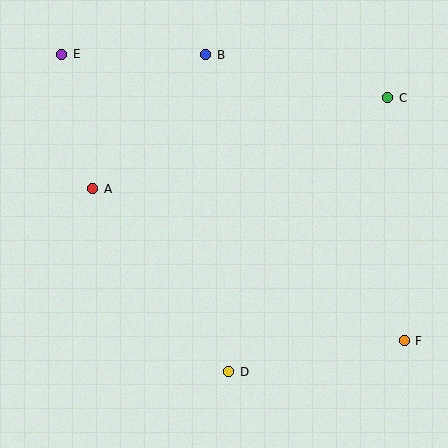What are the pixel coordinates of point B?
Point B is at (206, 55).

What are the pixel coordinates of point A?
Point A is at (93, 189).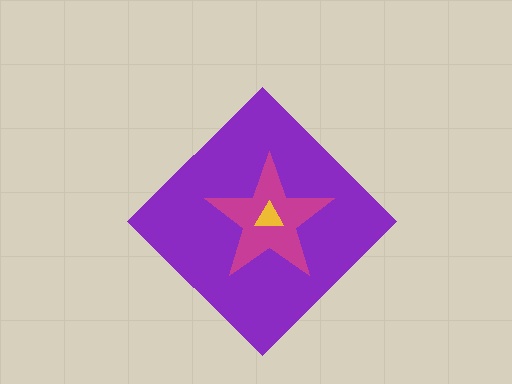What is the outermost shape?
The purple diamond.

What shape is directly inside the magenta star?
The yellow triangle.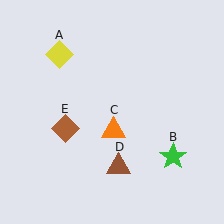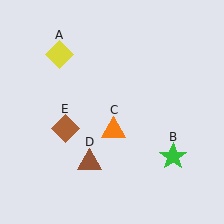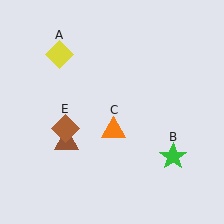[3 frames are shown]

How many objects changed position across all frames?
1 object changed position: brown triangle (object D).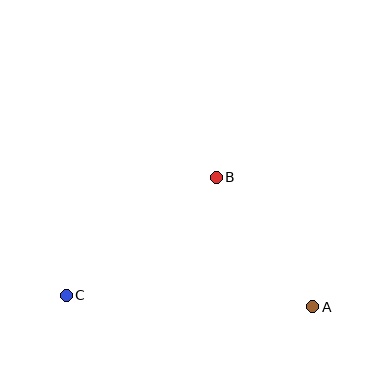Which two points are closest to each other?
Points A and B are closest to each other.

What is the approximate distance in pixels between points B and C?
The distance between B and C is approximately 191 pixels.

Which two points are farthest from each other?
Points A and C are farthest from each other.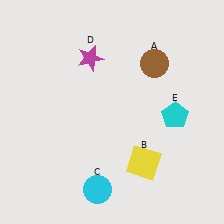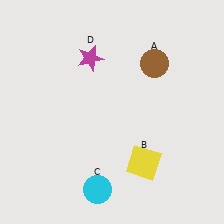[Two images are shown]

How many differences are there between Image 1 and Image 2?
There is 1 difference between the two images.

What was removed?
The cyan pentagon (E) was removed in Image 2.